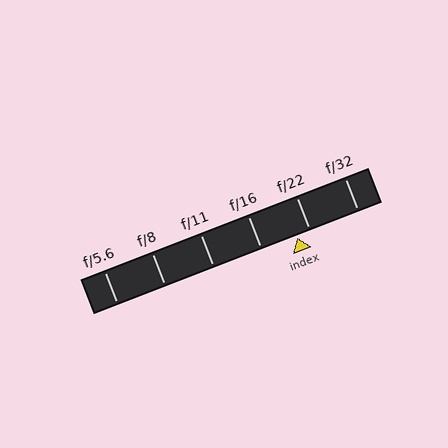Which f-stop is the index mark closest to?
The index mark is closest to f/22.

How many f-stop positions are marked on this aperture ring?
There are 6 f-stop positions marked.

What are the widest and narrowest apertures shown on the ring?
The widest aperture shown is f/5.6 and the narrowest is f/32.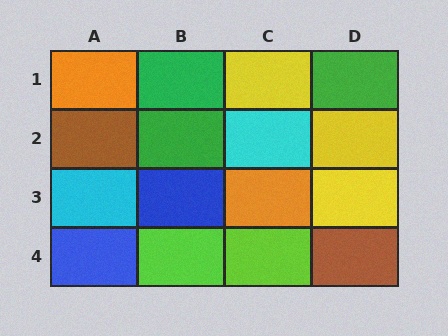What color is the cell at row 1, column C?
Yellow.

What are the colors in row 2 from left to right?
Brown, green, cyan, yellow.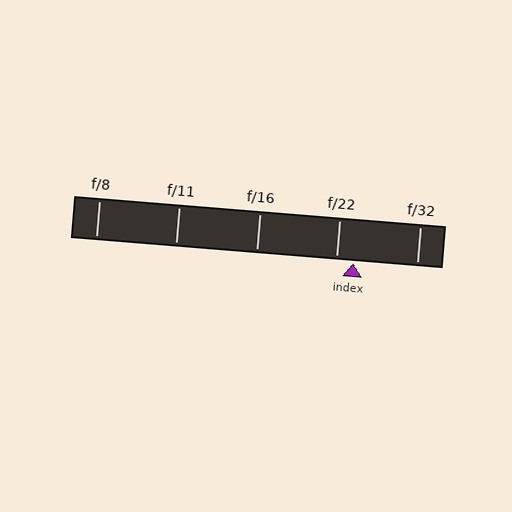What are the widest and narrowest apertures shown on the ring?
The widest aperture shown is f/8 and the narrowest is f/32.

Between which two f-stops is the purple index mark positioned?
The index mark is between f/22 and f/32.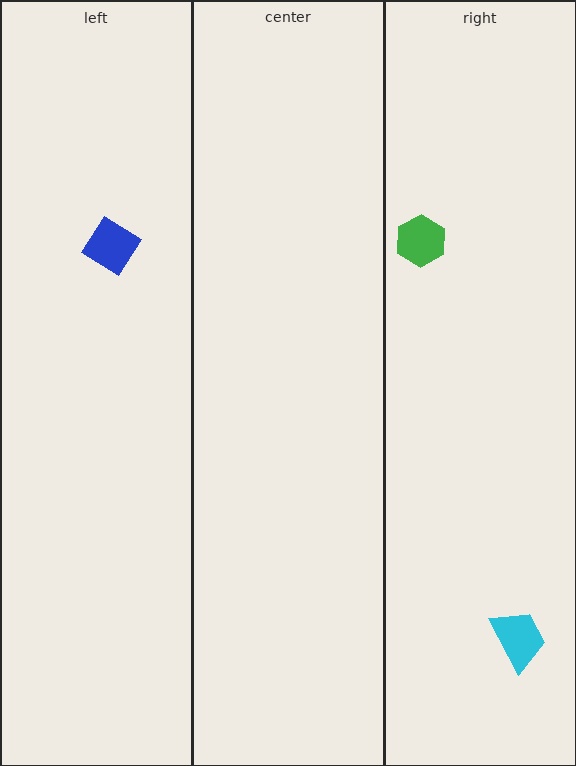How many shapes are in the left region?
1.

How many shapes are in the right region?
2.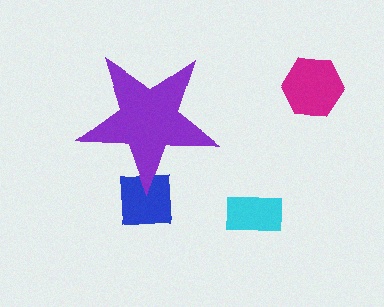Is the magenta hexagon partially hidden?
No, the magenta hexagon is fully visible.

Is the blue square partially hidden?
Yes, the blue square is partially hidden behind the purple star.